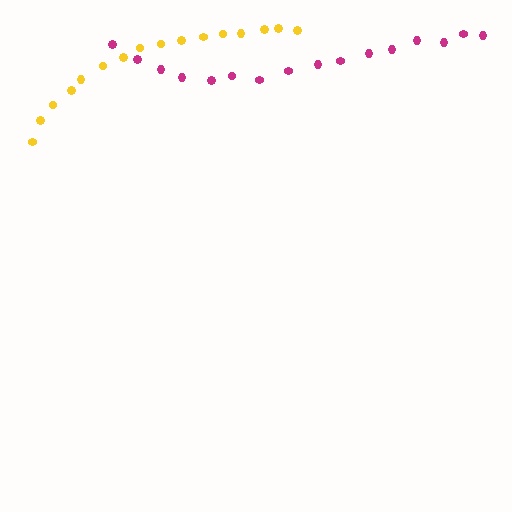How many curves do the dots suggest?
There are 2 distinct paths.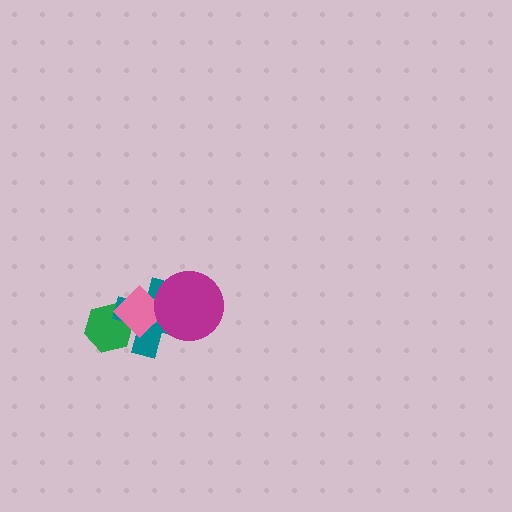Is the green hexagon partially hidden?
Yes, it is partially covered by another shape.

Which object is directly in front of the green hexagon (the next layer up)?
The teal cross is directly in front of the green hexagon.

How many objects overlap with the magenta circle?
2 objects overlap with the magenta circle.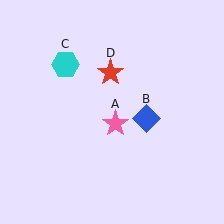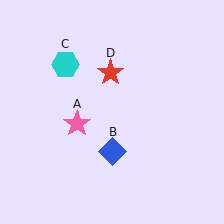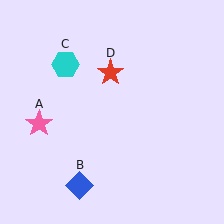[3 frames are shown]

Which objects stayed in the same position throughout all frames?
Cyan hexagon (object C) and red star (object D) remained stationary.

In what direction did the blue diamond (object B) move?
The blue diamond (object B) moved down and to the left.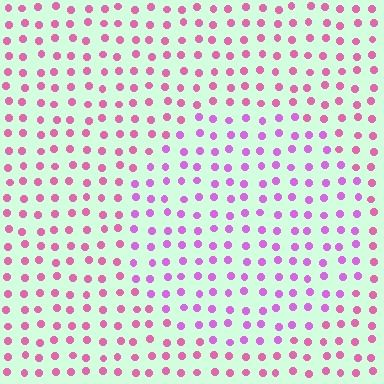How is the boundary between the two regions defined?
The boundary is defined purely by a slight shift in hue (about 30 degrees). Spacing, size, and orientation are identical on both sides.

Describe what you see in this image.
The image is filled with small pink elements in a uniform arrangement. A circle-shaped region is visible where the elements are tinted to a slightly different hue, forming a subtle color boundary.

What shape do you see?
I see a circle.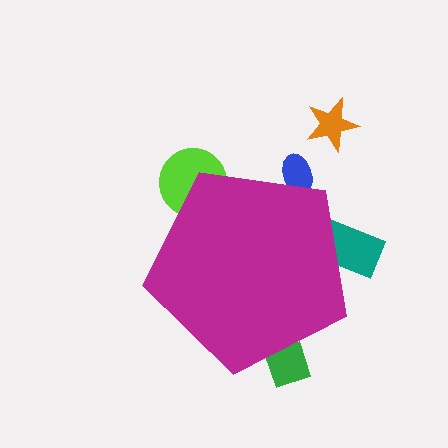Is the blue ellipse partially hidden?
Yes, the blue ellipse is partially hidden behind the magenta pentagon.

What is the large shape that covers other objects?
A magenta pentagon.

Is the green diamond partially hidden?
Yes, the green diamond is partially hidden behind the magenta pentagon.